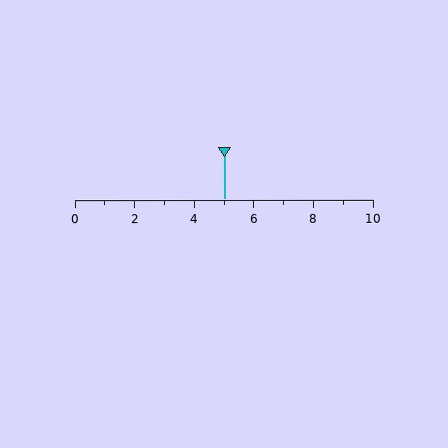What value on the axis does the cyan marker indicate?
The marker indicates approximately 5.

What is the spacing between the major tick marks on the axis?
The major ticks are spaced 2 apart.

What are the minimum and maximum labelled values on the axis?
The axis runs from 0 to 10.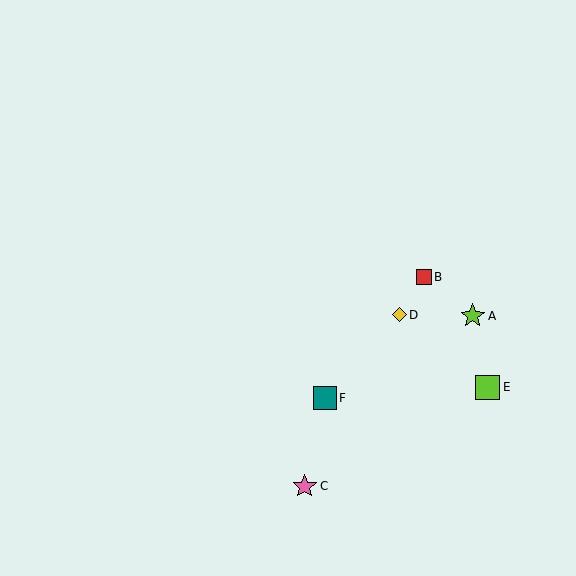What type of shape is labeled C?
Shape C is a pink star.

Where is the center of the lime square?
The center of the lime square is at (488, 387).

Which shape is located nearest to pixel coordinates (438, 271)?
The red square (labeled B) at (424, 277) is nearest to that location.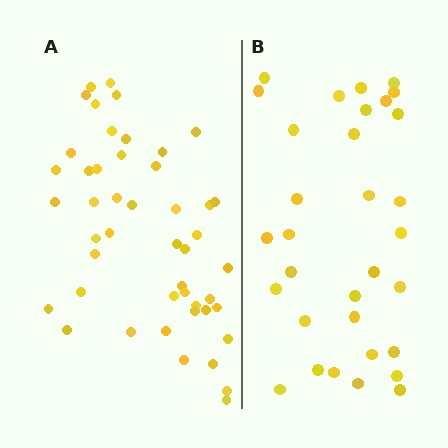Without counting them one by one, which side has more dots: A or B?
Region A (the left region) has more dots.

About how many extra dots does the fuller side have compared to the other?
Region A has approximately 15 more dots than region B.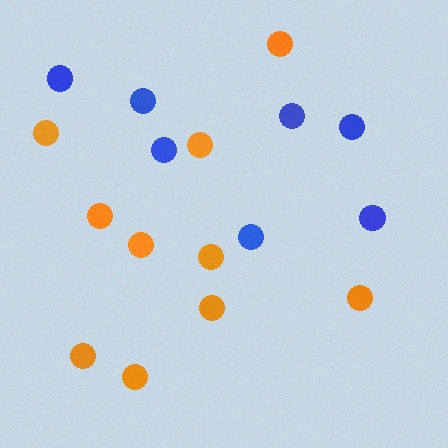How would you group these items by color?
There are 2 groups: one group of blue circles (7) and one group of orange circles (10).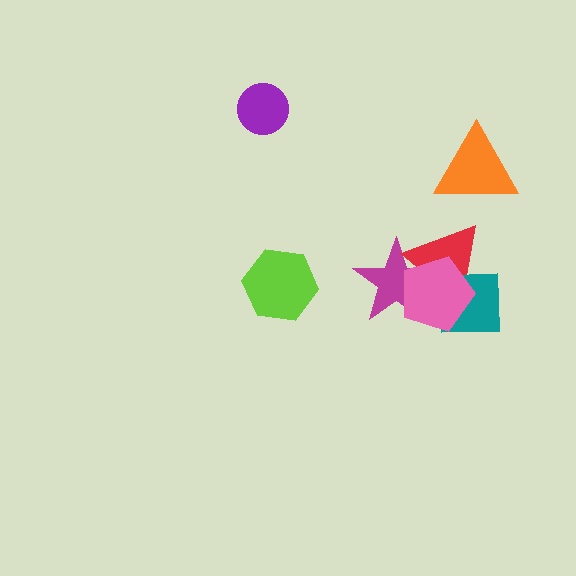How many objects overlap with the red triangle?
3 objects overlap with the red triangle.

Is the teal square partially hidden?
Yes, it is partially covered by another shape.